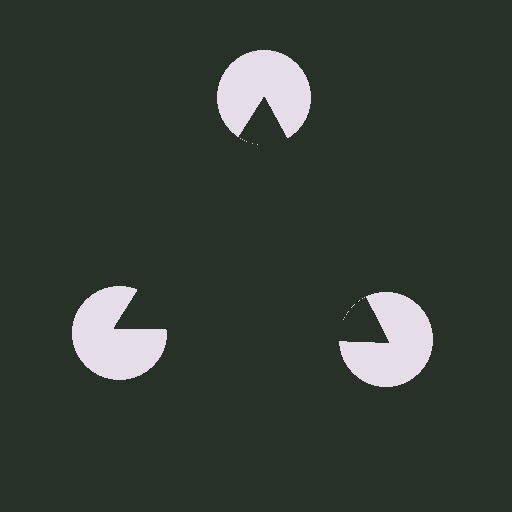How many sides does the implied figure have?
3 sides.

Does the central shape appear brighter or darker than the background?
It typically appears slightly darker than the background, even though no actual brightness change is drawn.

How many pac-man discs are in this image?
There are 3 — one at each vertex of the illusory triangle.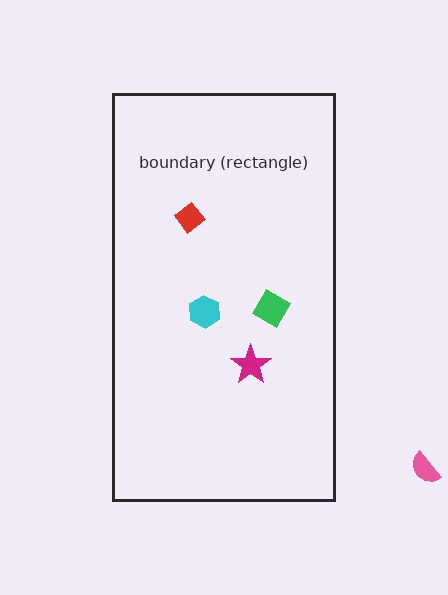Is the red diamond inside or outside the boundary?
Inside.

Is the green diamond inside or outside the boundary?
Inside.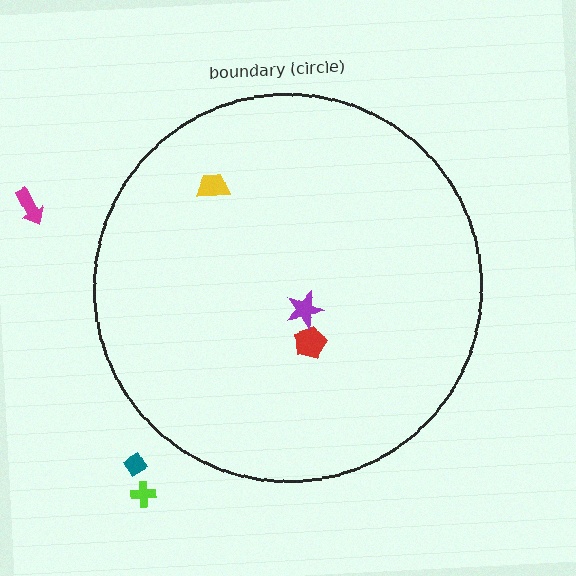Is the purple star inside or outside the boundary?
Inside.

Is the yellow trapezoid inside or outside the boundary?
Inside.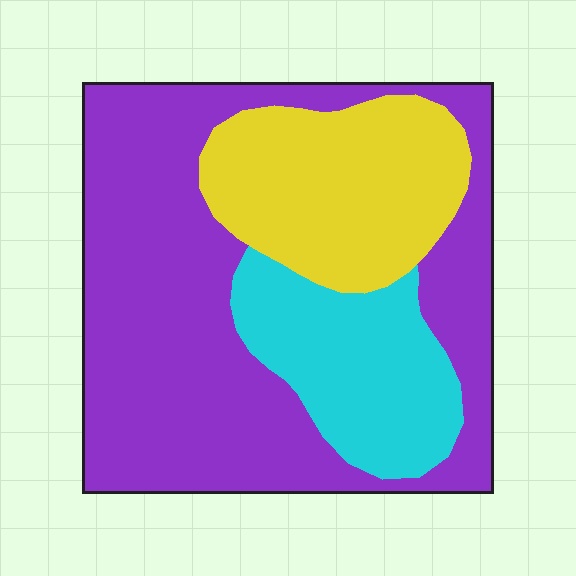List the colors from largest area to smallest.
From largest to smallest: purple, yellow, cyan.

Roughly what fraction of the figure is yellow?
Yellow takes up about one quarter (1/4) of the figure.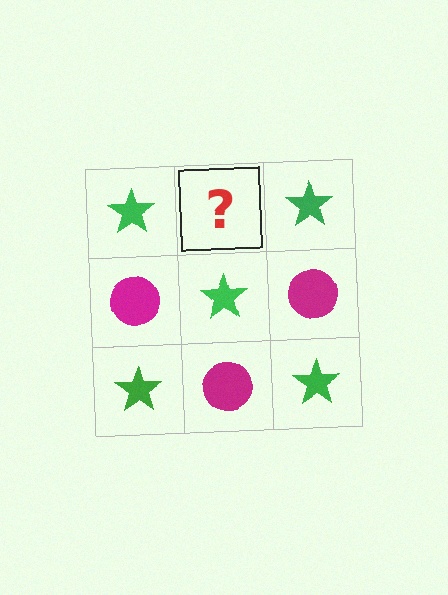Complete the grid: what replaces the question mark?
The question mark should be replaced with a magenta circle.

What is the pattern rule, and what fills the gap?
The rule is that it alternates green star and magenta circle in a checkerboard pattern. The gap should be filled with a magenta circle.